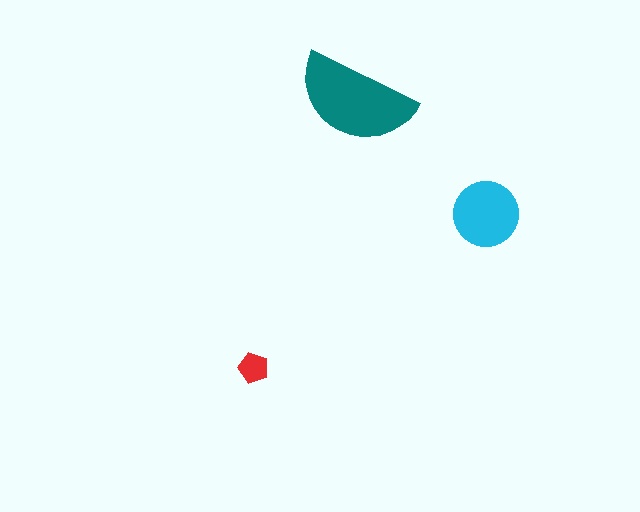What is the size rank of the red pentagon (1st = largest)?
3rd.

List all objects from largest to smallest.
The teal semicircle, the cyan circle, the red pentagon.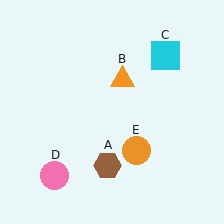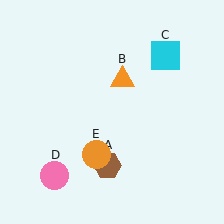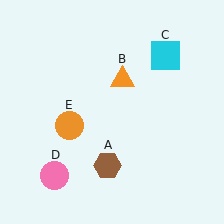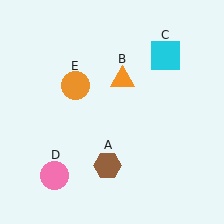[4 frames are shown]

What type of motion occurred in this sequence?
The orange circle (object E) rotated clockwise around the center of the scene.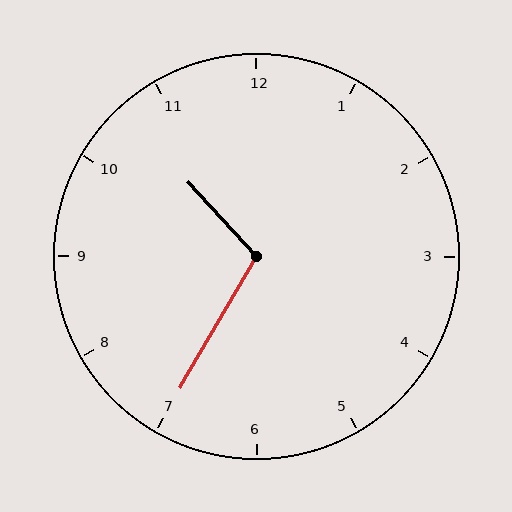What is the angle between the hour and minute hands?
Approximately 108 degrees.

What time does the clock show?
10:35.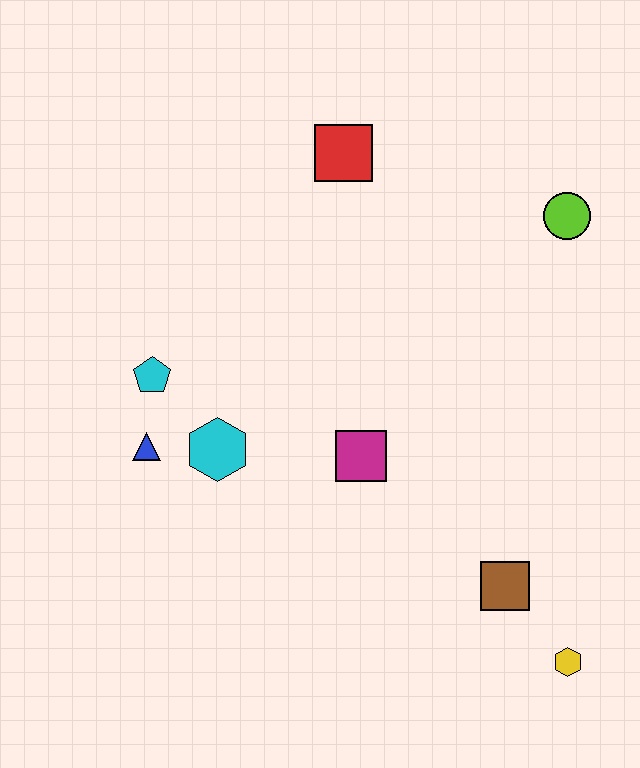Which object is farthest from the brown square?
The red square is farthest from the brown square.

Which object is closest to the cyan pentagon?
The blue triangle is closest to the cyan pentagon.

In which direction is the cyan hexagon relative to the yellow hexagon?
The cyan hexagon is to the left of the yellow hexagon.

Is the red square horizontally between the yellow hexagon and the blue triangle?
Yes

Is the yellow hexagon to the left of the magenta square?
No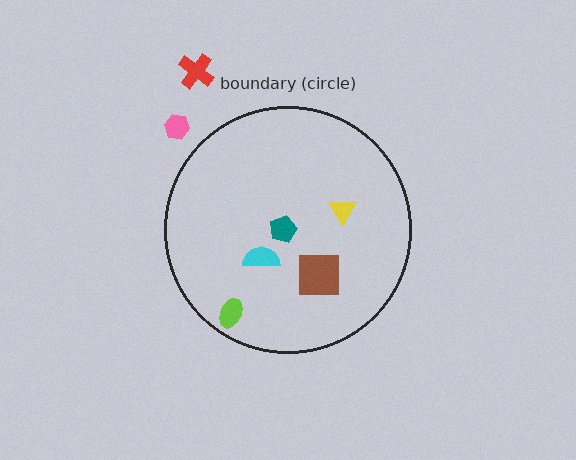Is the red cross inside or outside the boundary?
Outside.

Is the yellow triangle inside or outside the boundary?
Inside.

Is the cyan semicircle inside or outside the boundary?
Inside.